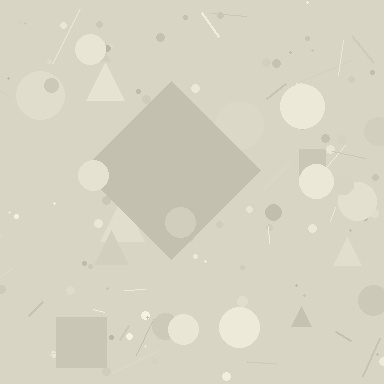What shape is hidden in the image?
A diamond is hidden in the image.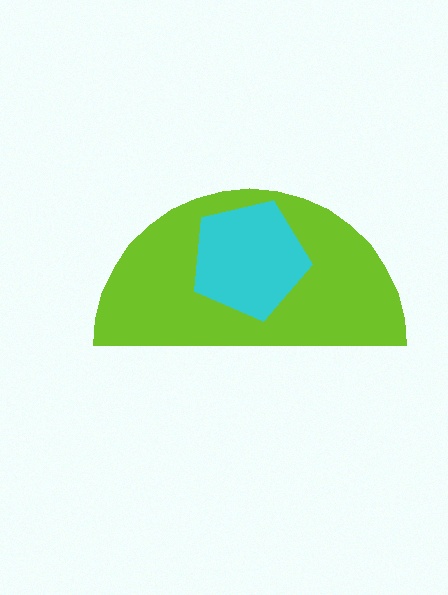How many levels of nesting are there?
2.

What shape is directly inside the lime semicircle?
The cyan pentagon.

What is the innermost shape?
The cyan pentagon.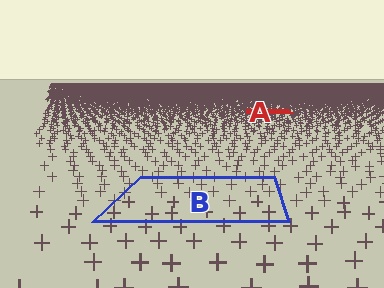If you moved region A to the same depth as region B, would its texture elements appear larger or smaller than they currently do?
They would appear larger. At a closer depth, the same texture elements are projected at a bigger on-screen size.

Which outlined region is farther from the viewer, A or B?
Region A is farther from the viewer — the texture elements inside it appear smaller and more densely packed.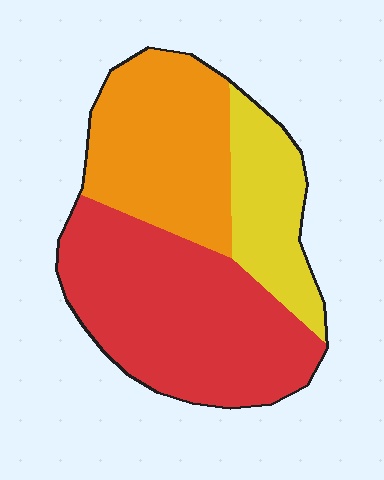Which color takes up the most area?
Red, at roughly 50%.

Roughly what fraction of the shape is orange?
Orange covers 33% of the shape.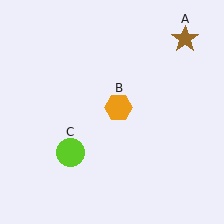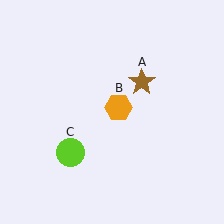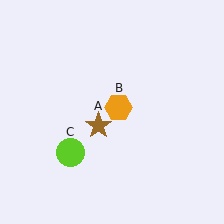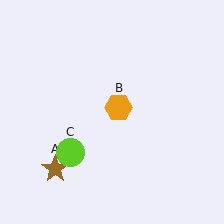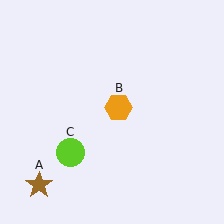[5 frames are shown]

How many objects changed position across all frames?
1 object changed position: brown star (object A).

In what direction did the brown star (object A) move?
The brown star (object A) moved down and to the left.